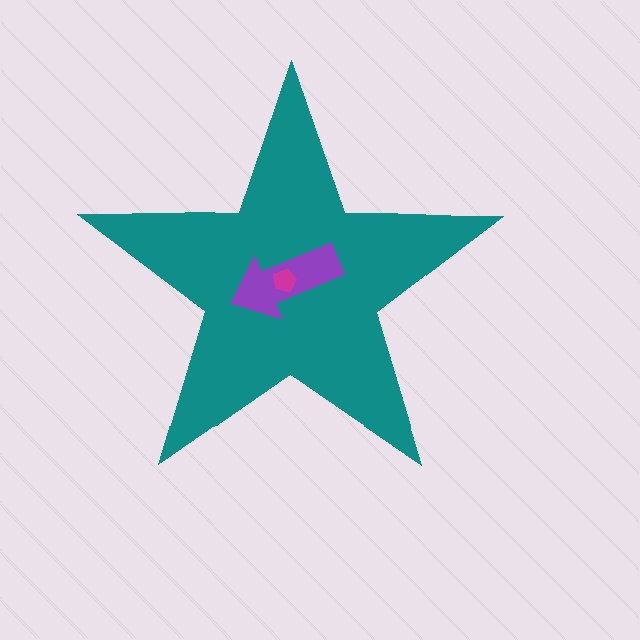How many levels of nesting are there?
3.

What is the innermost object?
The magenta pentagon.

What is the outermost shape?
The teal star.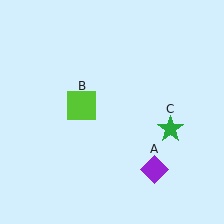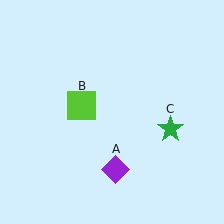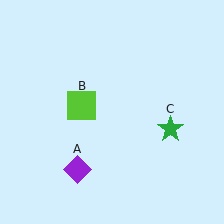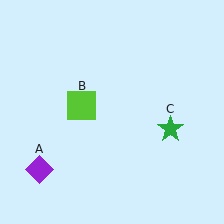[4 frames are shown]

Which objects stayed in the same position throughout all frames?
Lime square (object B) and green star (object C) remained stationary.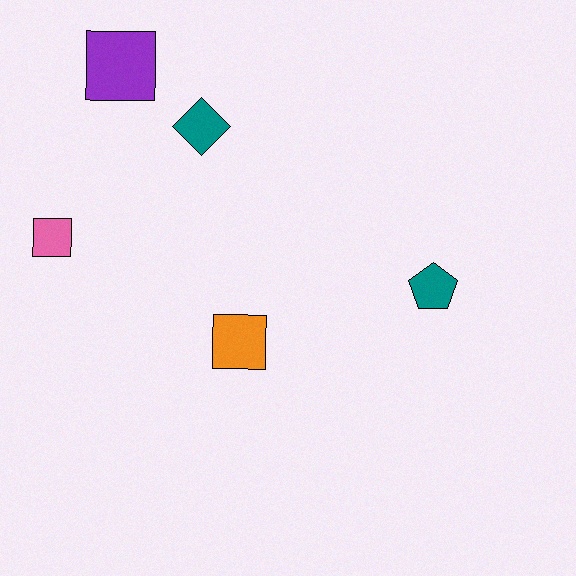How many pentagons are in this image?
There is 1 pentagon.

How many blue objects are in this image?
There are no blue objects.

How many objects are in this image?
There are 5 objects.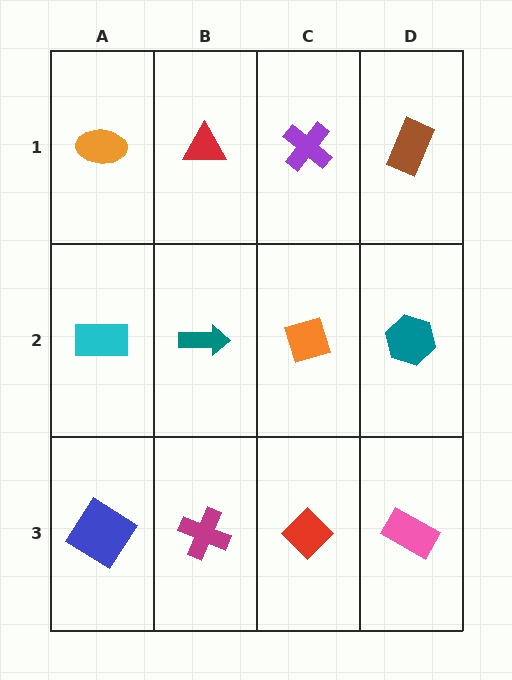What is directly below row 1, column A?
A cyan rectangle.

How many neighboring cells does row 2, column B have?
4.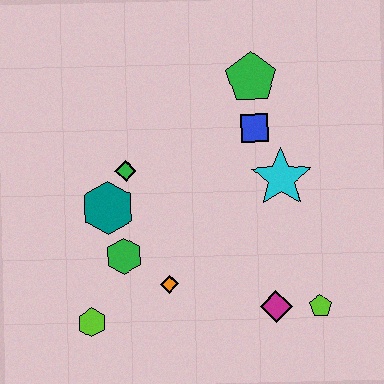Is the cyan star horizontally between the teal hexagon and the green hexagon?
No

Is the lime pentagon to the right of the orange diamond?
Yes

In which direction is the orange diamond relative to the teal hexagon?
The orange diamond is below the teal hexagon.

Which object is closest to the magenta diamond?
The lime pentagon is closest to the magenta diamond.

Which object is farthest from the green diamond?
The lime pentagon is farthest from the green diamond.